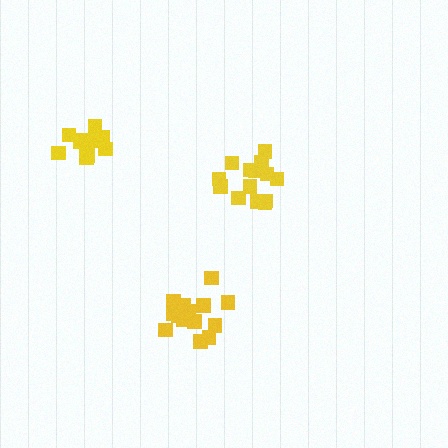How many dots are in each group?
Group 1: 11 dots, Group 2: 15 dots, Group 3: 14 dots (40 total).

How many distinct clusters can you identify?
There are 3 distinct clusters.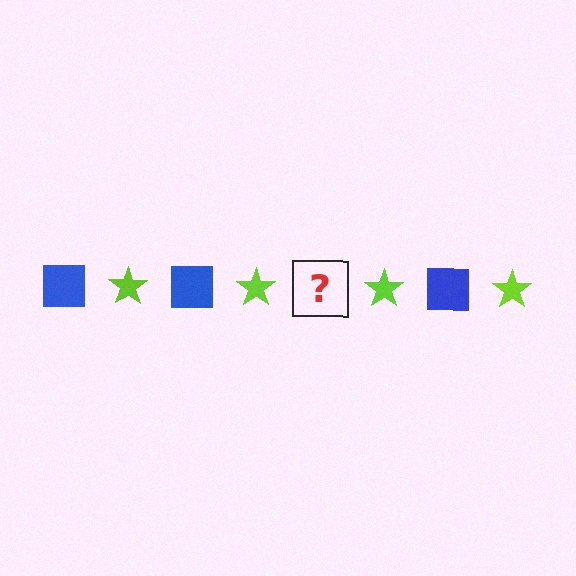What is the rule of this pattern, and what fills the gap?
The rule is that the pattern alternates between blue square and lime star. The gap should be filled with a blue square.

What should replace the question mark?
The question mark should be replaced with a blue square.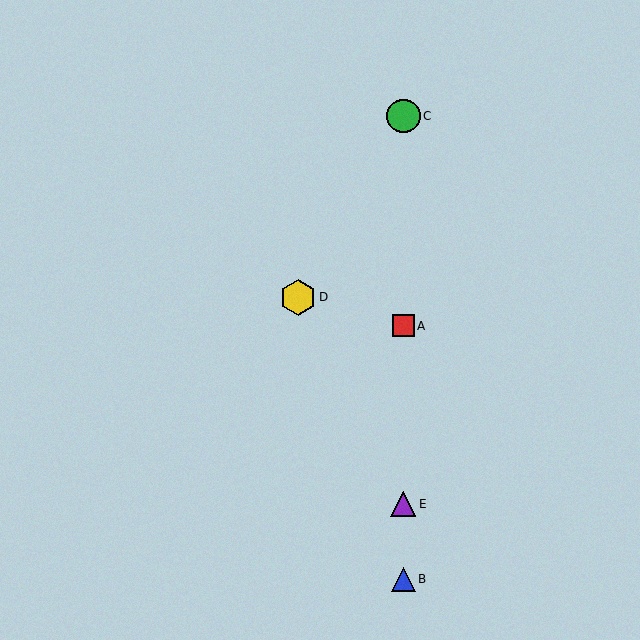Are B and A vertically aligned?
Yes, both are at x≈403.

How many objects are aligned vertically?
4 objects (A, B, C, E) are aligned vertically.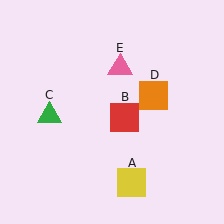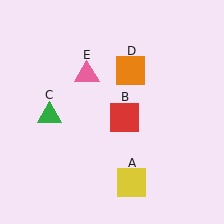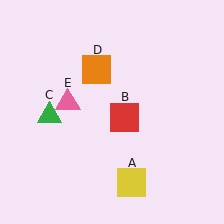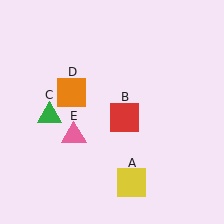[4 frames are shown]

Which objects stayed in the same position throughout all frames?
Yellow square (object A) and red square (object B) and green triangle (object C) remained stationary.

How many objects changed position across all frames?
2 objects changed position: orange square (object D), pink triangle (object E).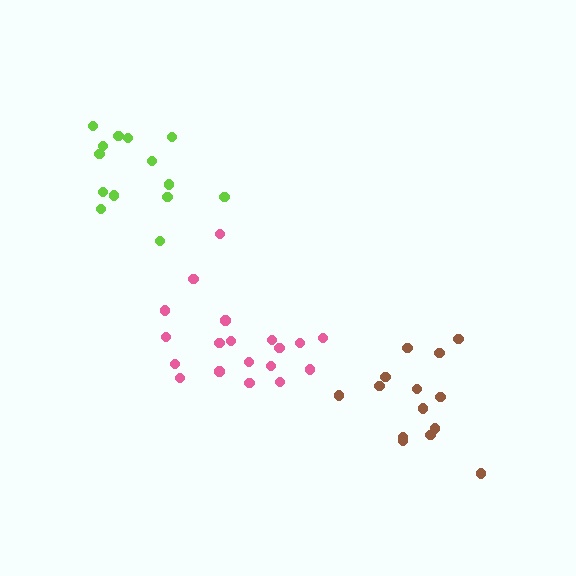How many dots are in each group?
Group 1: 19 dots, Group 2: 14 dots, Group 3: 14 dots (47 total).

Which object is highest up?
The lime cluster is topmost.